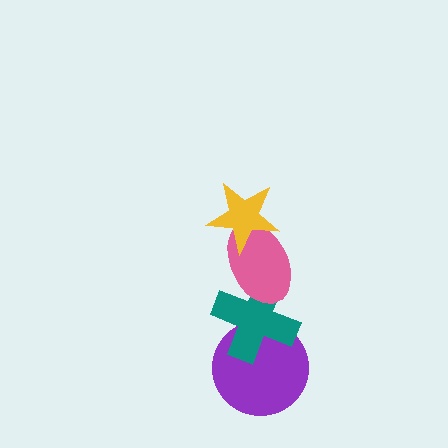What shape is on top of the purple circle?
The teal cross is on top of the purple circle.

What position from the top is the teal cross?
The teal cross is 3rd from the top.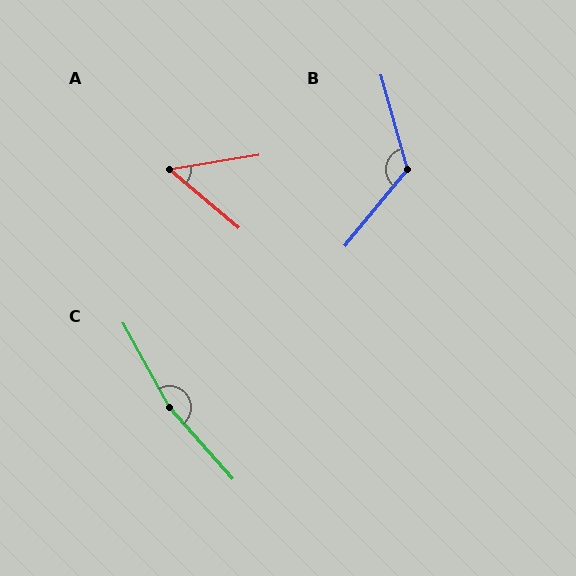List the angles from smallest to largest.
A (50°), B (125°), C (167°).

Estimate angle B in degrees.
Approximately 125 degrees.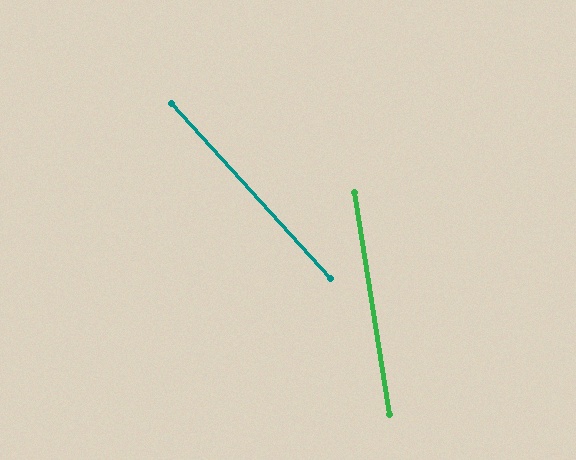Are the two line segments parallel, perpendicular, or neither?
Neither parallel nor perpendicular — they differ by about 33°.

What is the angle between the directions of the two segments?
Approximately 33 degrees.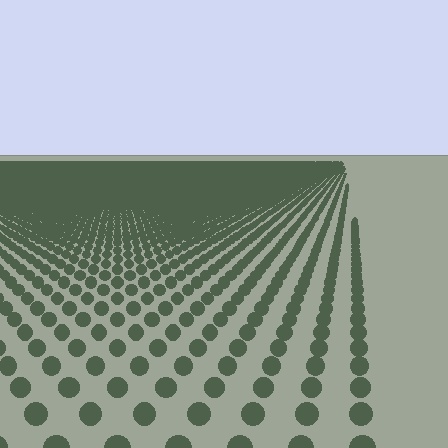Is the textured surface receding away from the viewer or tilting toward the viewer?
The surface is receding away from the viewer. Texture elements get smaller and denser toward the top.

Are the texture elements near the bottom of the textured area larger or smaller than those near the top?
Larger. Near the bottom, elements are closer to the viewer and appear at a bigger on-screen size.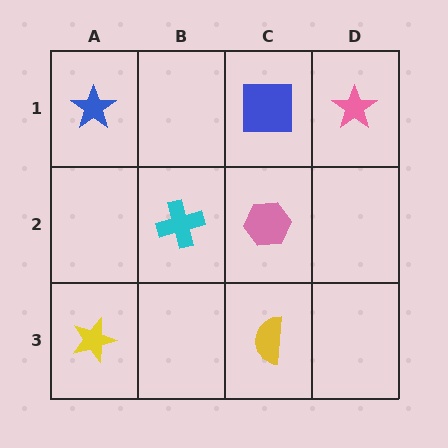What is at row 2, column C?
A pink hexagon.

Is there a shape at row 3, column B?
No, that cell is empty.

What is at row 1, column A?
A blue star.